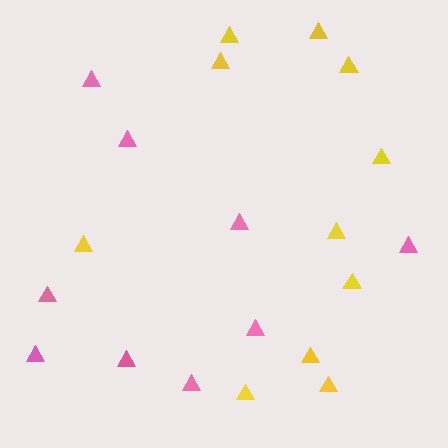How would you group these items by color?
There are 2 groups: one group of pink triangles (9) and one group of yellow triangles (11).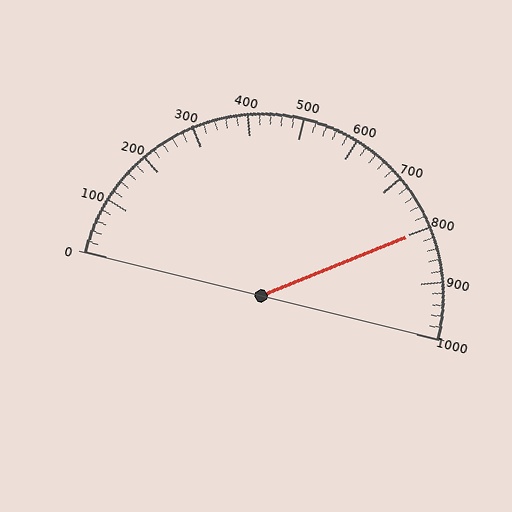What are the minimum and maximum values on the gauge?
The gauge ranges from 0 to 1000.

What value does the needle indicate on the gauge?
The needle indicates approximately 800.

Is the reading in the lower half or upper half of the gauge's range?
The reading is in the upper half of the range (0 to 1000).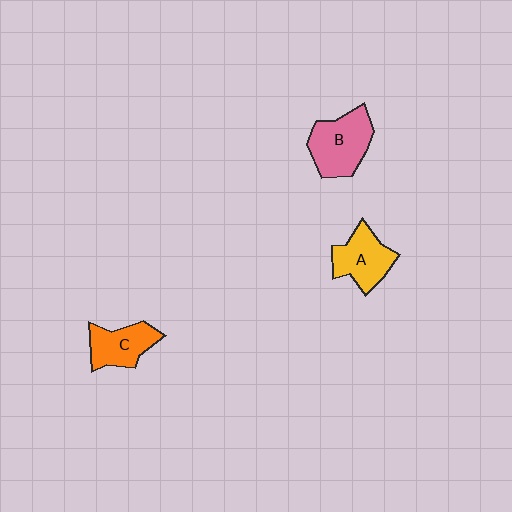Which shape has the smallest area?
Shape C (orange).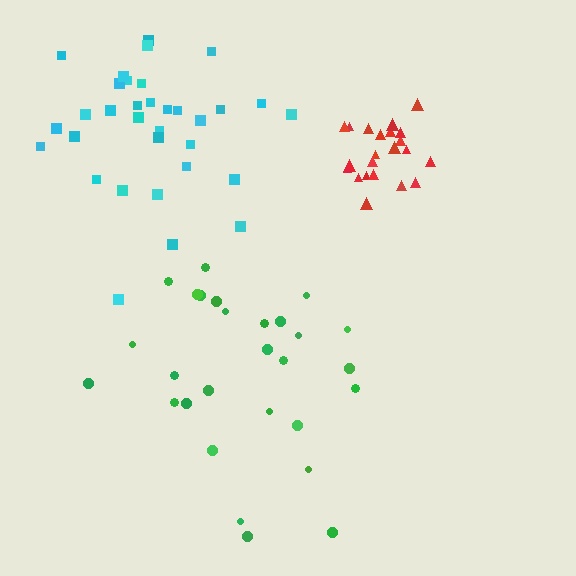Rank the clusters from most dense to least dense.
red, cyan, green.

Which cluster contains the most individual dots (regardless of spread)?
Cyan (33).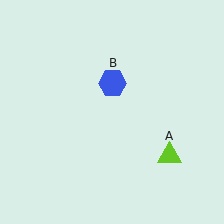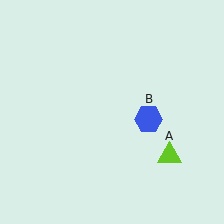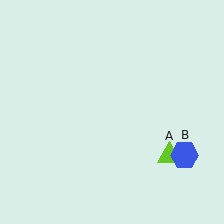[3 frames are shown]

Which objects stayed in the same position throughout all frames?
Lime triangle (object A) remained stationary.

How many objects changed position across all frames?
1 object changed position: blue hexagon (object B).